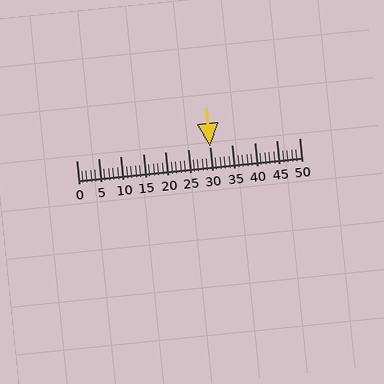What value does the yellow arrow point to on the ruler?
The yellow arrow points to approximately 30.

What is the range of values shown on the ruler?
The ruler shows values from 0 to 50.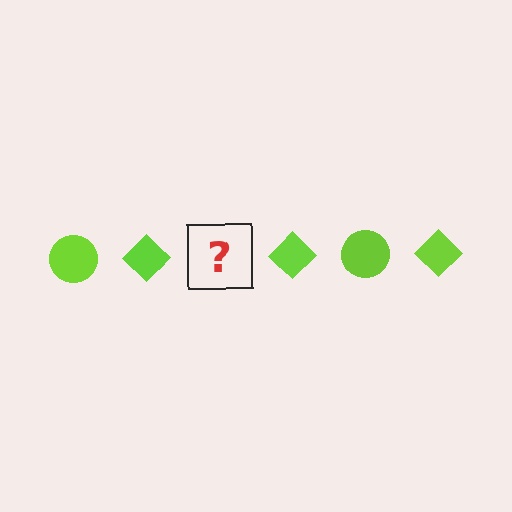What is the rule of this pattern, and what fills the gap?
The rule is that the pattern cycles through circle, diamond shapes in lime. The gap should be filled with a lime circle.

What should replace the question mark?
The question mark should be replaced with a lime circle.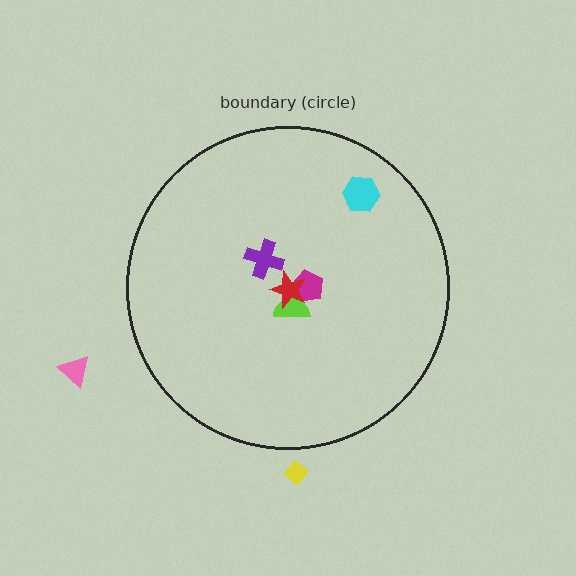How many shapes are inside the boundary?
5 inside, 2 outside.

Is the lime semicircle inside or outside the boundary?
Inside.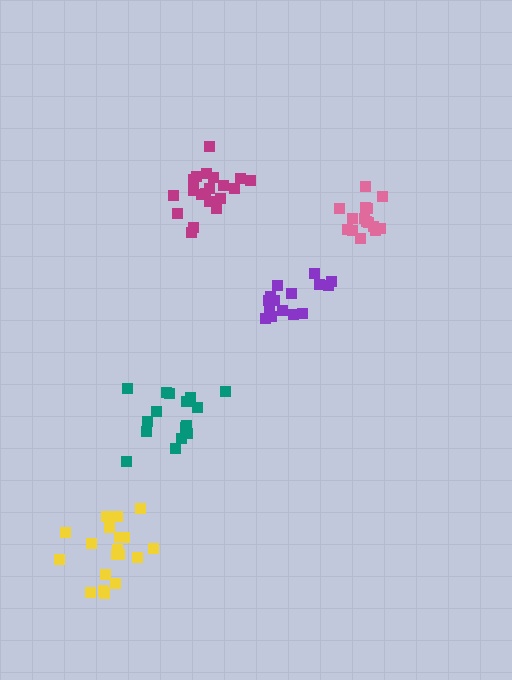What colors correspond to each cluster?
The clusters are colored: magenta, pink, teal, yellow, purple.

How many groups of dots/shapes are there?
There are 5 groups.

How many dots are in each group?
Group 1: 20 dots, Group 2: 15 dots, Group 3: 16 dots, Group 4: 19 dots, Group 5: 15 dots (85 total).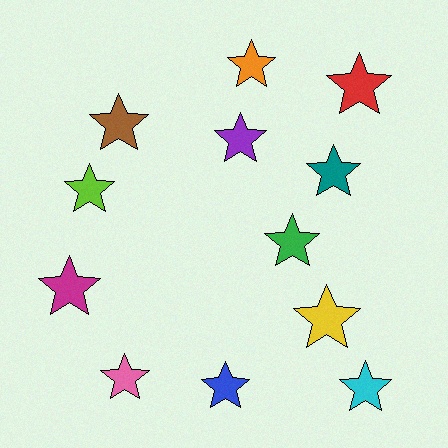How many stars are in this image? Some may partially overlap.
There are 12 stars.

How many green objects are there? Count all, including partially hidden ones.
There is 1 green object.